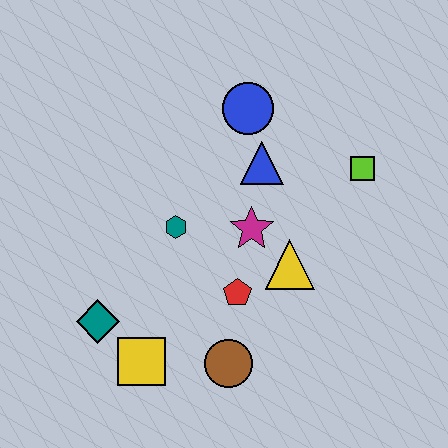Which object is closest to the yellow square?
The teal diamond is closest to the yellow square.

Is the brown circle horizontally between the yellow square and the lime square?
Yes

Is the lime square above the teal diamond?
Yes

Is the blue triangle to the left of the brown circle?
No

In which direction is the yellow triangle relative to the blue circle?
The yellow triangle is below the blue circle.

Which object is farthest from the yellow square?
The lime square is farthest from the yellow square.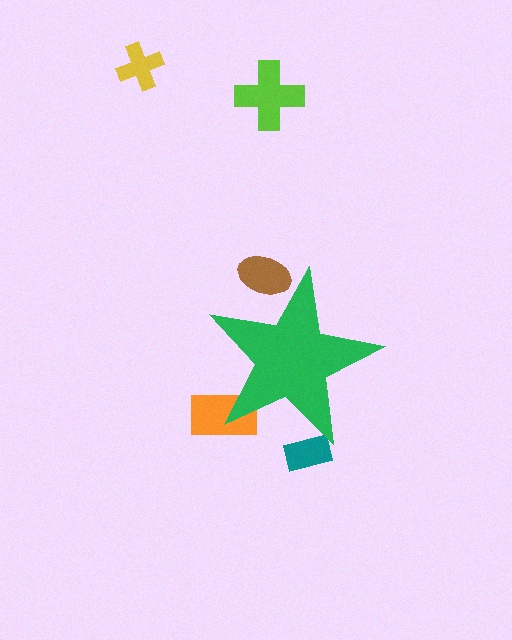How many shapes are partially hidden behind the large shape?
3 shapes are partially hidden.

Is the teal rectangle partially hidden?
Yes, the teal rectangle is partially hidden behind the green star.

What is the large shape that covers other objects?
A green star.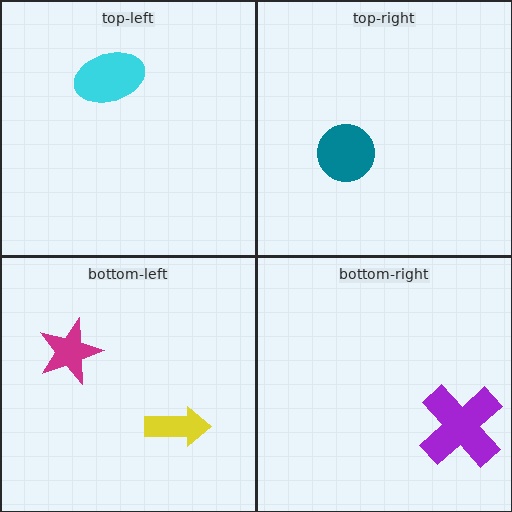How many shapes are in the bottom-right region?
1.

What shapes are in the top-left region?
The cyan ellipse.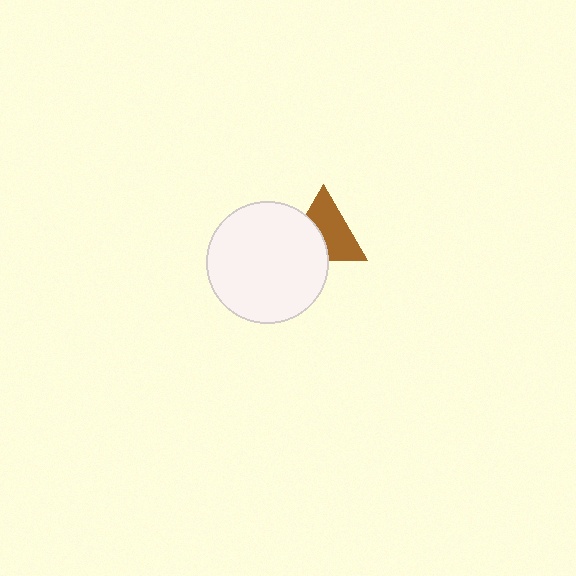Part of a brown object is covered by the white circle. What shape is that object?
It is a triangle.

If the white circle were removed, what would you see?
You would see the complete brown triangle.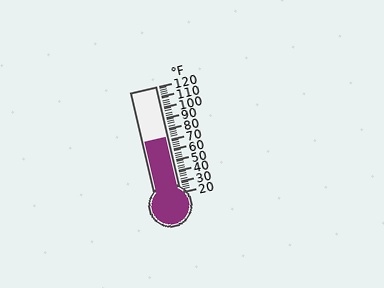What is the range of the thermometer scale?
The thermometer scale ranges from 20°F to 120°F.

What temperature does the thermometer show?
The thermometer shows approximately 72°F.